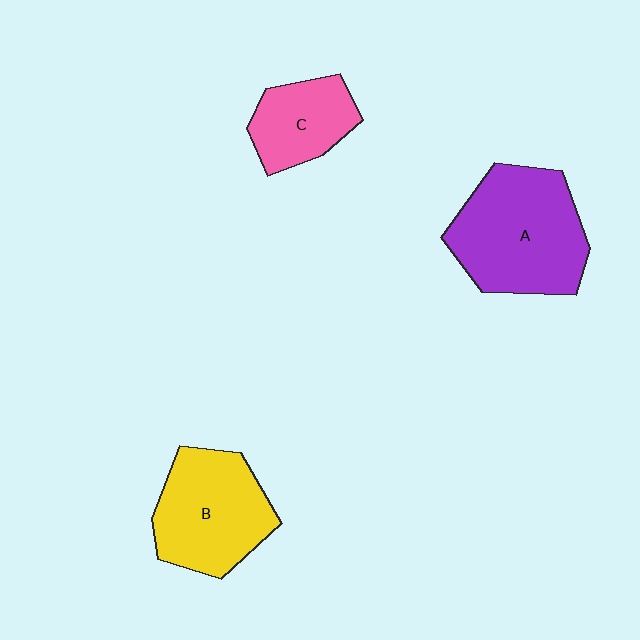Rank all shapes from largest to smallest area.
From largest to smallest: A (purple), B (yellow), C (pink).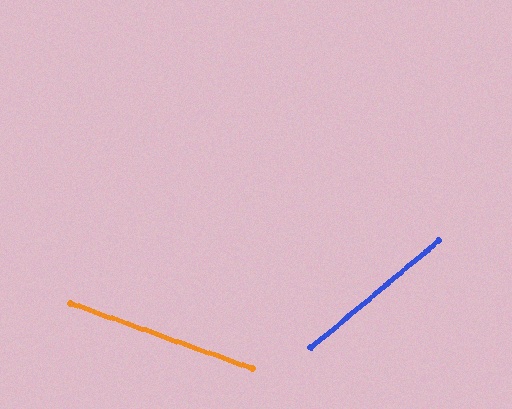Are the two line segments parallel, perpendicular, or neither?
Neither parallel nor perpendicular — they differ by about 60°.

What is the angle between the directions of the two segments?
Approximately 60 degrees.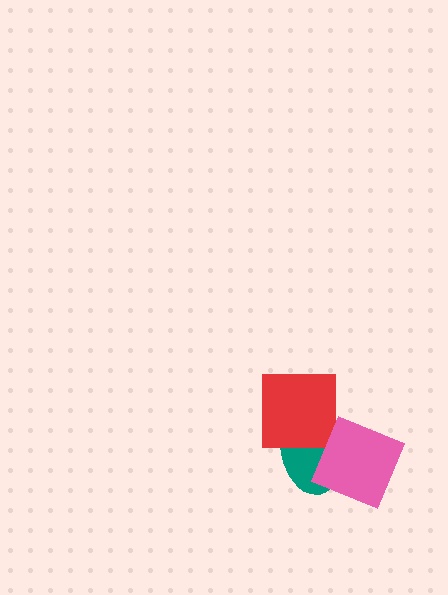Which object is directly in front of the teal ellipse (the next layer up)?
The red square is directly in front of the teal ellipse.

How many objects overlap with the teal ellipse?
2 objects overlap with the teal ellipse.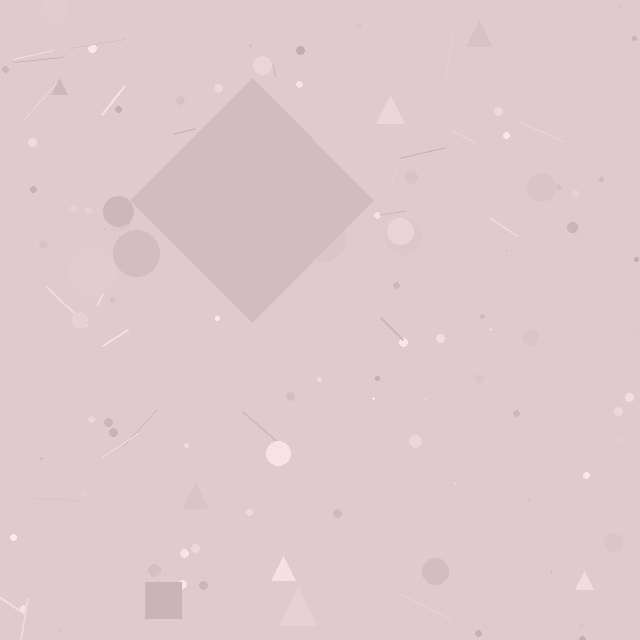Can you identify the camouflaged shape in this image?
The camouflaged shape is a diamond.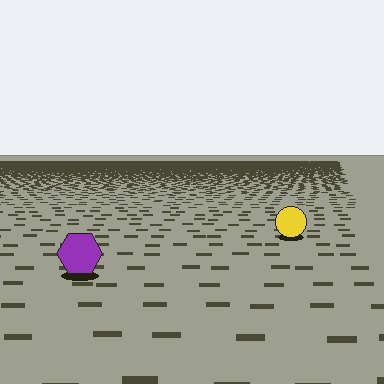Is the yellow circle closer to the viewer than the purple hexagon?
No. The purple hexagon is closer — you can tell from the texture gradient: the ground texture is coarser near it.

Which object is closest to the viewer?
The purple hexagon is closest. The texture marks near it are larger and more spread out.